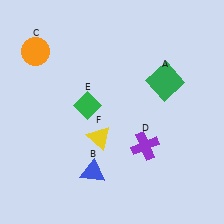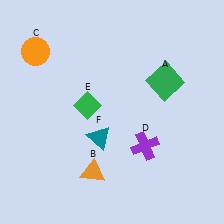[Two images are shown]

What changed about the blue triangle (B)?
In Image 1, B is blue. In Image 2, it changed to orange.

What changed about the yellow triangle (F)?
In Image 1, F is yellow. In Image 2, it changed to teal.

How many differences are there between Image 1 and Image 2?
There are 2 differences between the two images.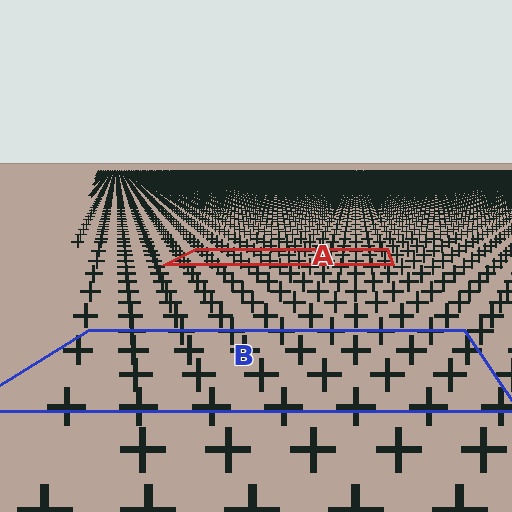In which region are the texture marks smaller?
The texture marks are smaller in region A, because it is farther away.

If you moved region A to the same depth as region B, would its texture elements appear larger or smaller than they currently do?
They would appear larger. At a closer depth, the same texture elements are projected at a bigger on-screen size.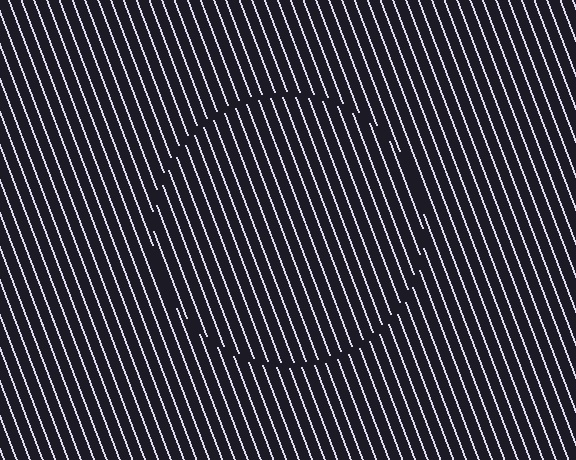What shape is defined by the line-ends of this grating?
An illusory circle. The interior of the shape contains the same grating, shifted by half a period — the contour is defined by the phase discontinuity where line-ends from the inner and outer gratings abut.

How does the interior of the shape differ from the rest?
The interior of the shape contains the same grating, shifted by half a period — the contour is defined by the phase discontinuity where line-ends from the inner and outer gratings abut.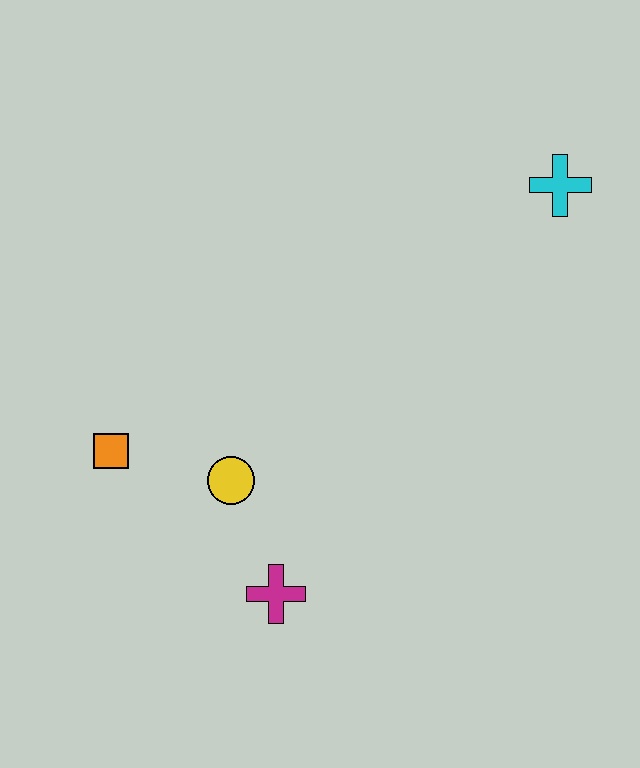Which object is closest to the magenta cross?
The yellow circle is closest to the magenta cross.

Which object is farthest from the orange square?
The cyan cross is farthest from the orange square.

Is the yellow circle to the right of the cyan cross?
No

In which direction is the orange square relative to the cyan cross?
The orange square is to the left of the cyan cross.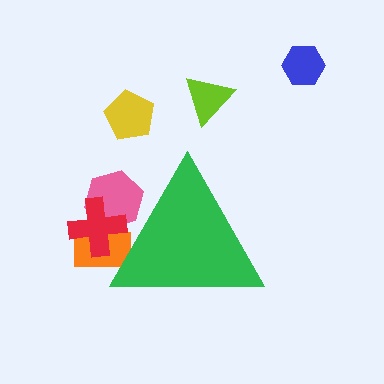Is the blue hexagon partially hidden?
No, the blue hexagon is fully visible.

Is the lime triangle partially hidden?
No, the lime triangle is fully visible.